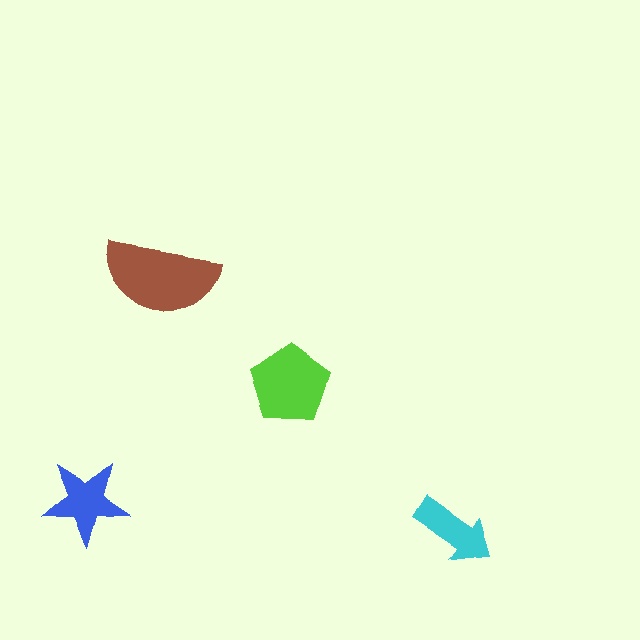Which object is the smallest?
The cyan arrow.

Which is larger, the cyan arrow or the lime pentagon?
The lime pentagon.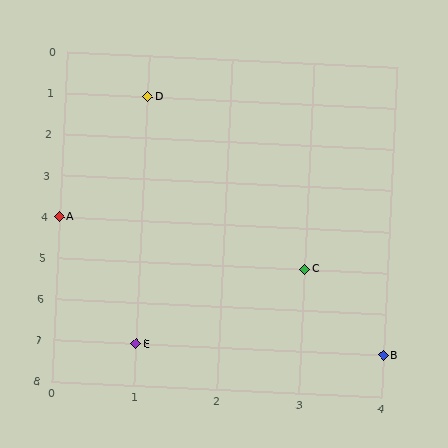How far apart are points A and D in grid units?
Points A and D are 1 column and 3 rows apart (about 3.2 grid units diagonally).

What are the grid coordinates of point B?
Point B is at grid coordinates (4, 7).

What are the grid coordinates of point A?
Point A is at grid coordinates (0, 4).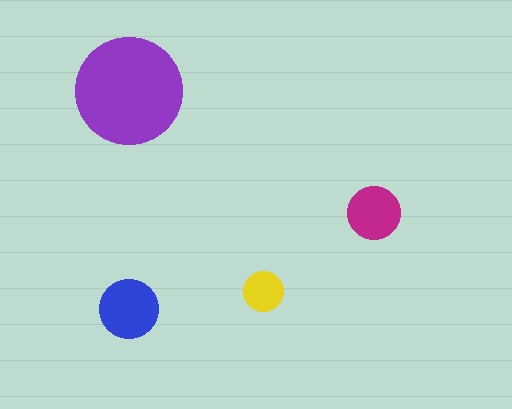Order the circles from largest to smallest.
the purple one, the blue one, the magenta one, the yellow one.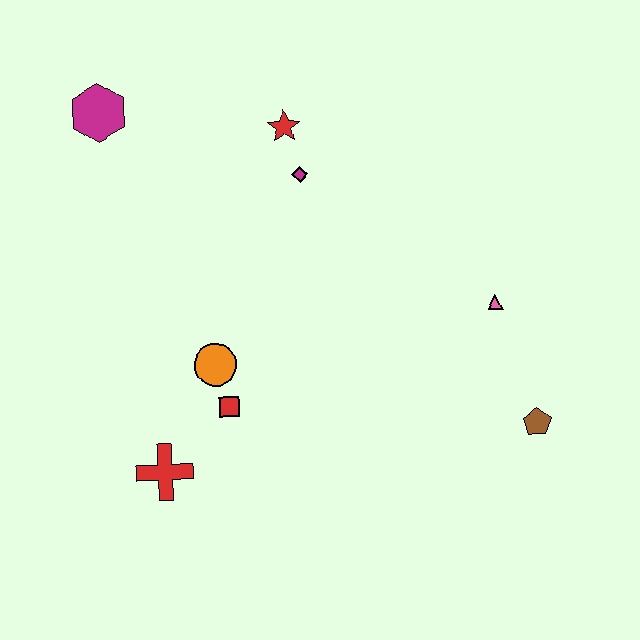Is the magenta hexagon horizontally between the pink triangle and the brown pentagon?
No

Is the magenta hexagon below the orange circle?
No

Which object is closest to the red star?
The magenta diamond is closest to the red star.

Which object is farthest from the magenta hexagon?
The brown pentagon is farthest from the magenta hexagon.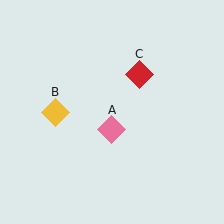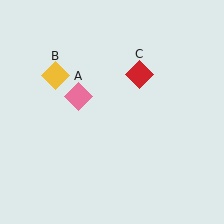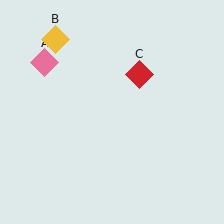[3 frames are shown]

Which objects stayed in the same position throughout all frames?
Red diamond (object C) remained stationary.